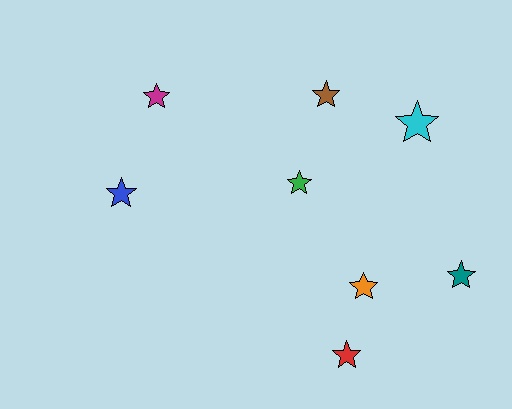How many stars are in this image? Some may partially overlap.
There are 8 stars.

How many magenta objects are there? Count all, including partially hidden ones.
There is 1 magenta object.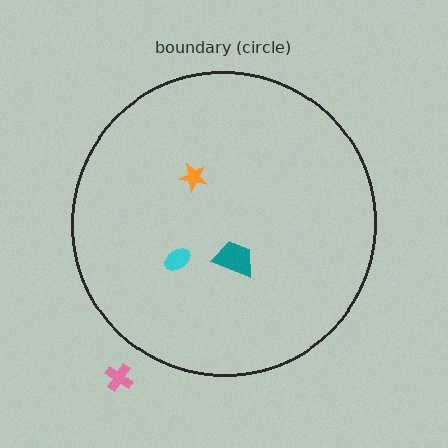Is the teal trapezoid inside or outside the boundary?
Inside.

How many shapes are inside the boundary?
3 inside, 1 outside.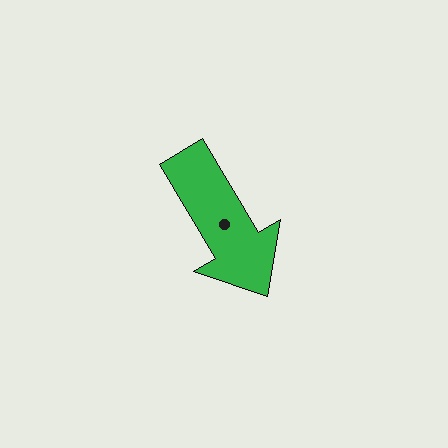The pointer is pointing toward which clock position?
Roughly 5 o'clock.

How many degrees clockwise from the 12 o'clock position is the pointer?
Approximately 149 degrees.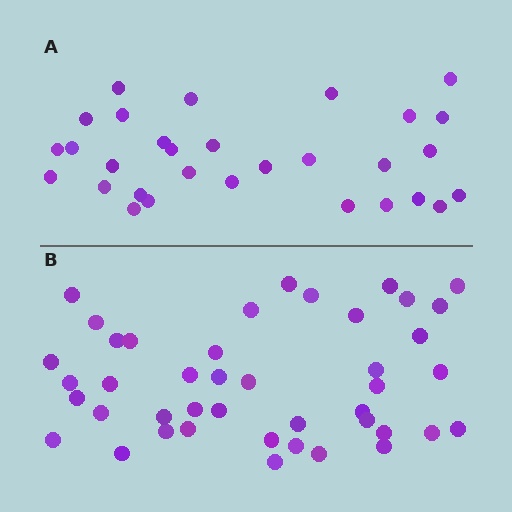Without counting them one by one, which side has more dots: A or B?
Region B (the bottom region) has more dots.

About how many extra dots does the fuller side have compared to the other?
Region B has approximately 15 more dots than region A.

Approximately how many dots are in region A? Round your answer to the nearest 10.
About 30 dots.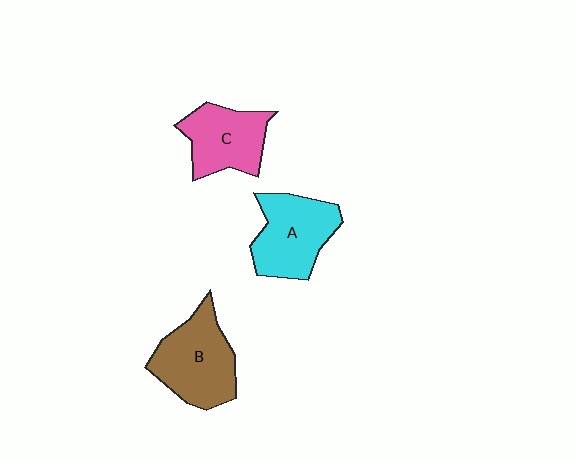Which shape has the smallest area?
Shape C (pink).